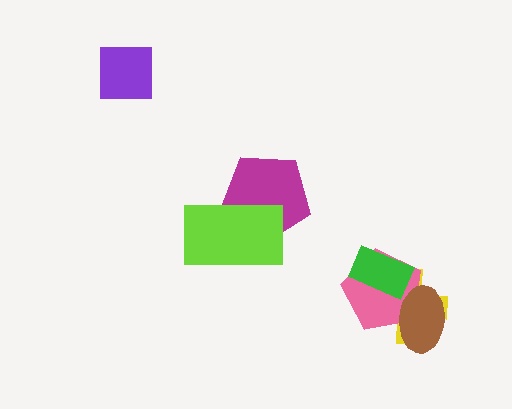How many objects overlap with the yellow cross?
3 objects overlap with the yellow cross.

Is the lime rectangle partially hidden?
No, no other shape covers it.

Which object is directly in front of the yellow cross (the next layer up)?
The pink pentagon is directly in front of the yellow cross.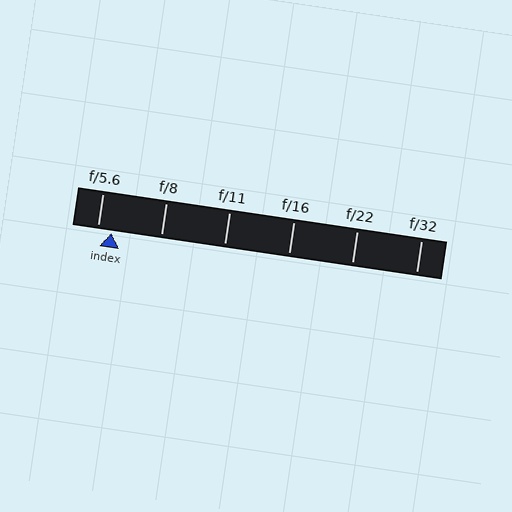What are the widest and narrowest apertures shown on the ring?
The widest aperture shown is f/5.6 and the narrowest is f/32.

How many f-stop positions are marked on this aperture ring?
There are 6 f-stop positions marked.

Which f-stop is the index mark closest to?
The index mark is closest to f/5.6.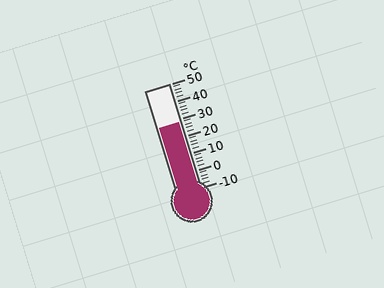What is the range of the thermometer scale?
The thermometer scale ranges from -10°C to 50°C.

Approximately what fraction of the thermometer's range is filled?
The thermometer is filled to approximately 65% of its range.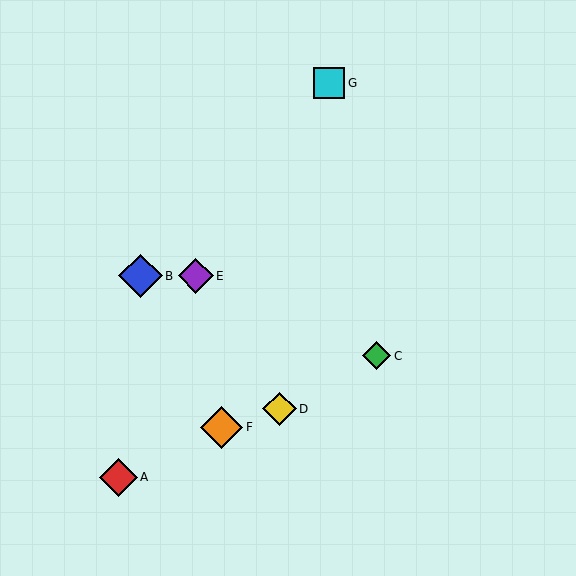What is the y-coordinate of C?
Object C is at y≈356.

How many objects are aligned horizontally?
2 objects (B, E) are aligned horizontally.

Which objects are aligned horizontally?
Objects B, E are aligned horizontally.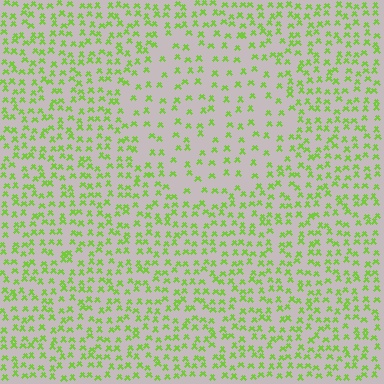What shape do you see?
I see a circle.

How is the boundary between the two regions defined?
The boundary is defined by a change in element density (approximately 1.9x ratio). All elements are the same color, size, and shape.